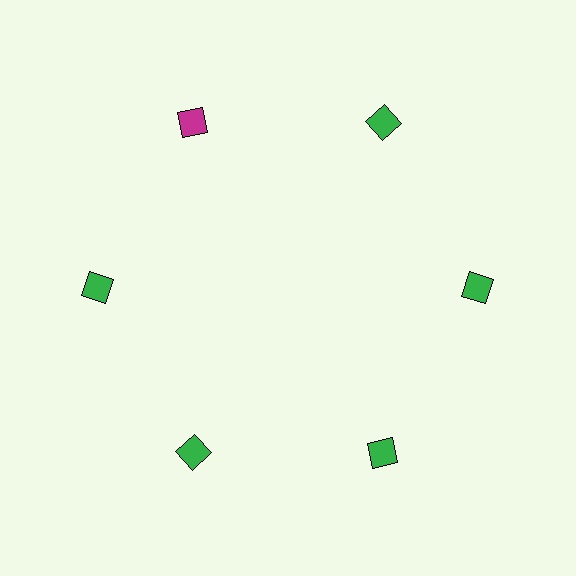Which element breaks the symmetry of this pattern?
The magenta square at roughly the 11 o'clock position breaks the symmetry. All other shapes are green squares.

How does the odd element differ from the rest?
It has a different color: magenta instead of green.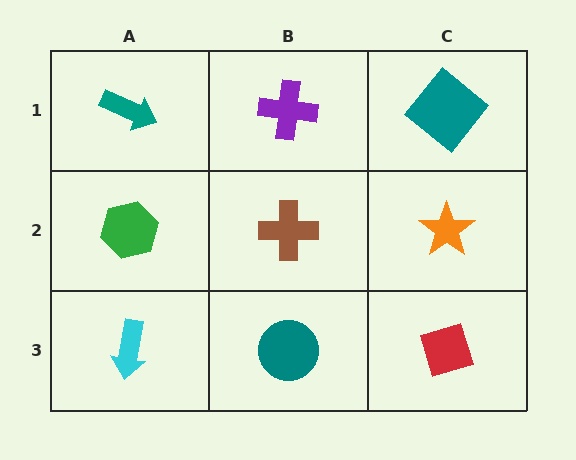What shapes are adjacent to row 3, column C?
An orange star (row 2, column C), a teal circle (row 3, column B).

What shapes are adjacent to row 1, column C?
An orange star (row 2, column C), a purple cross (row 1, column B).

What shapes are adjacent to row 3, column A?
A green hexagon (row 2, column A), a teal circle (row 3, column B).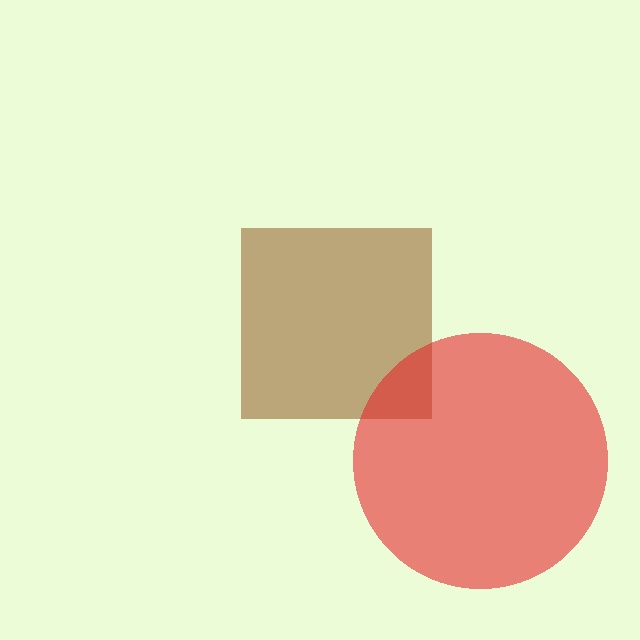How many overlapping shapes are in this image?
There are 2 overlapping shapes in the image.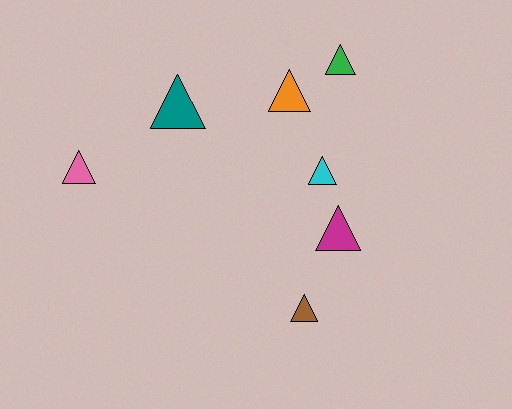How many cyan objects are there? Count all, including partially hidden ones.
There is 1 cyan object.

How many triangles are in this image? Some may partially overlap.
There are 7 triangles.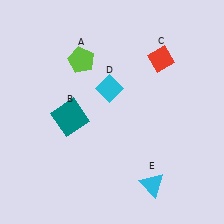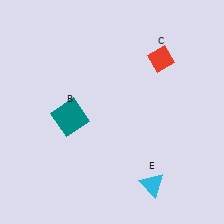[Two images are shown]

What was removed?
The cyan diamond (D), the lime pentagon (A) were removed in Image 2.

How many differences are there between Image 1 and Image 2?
There are 2 differences between the two images.